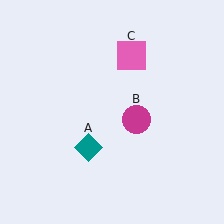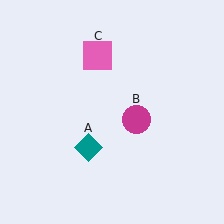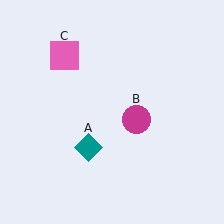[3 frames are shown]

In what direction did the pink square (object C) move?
The pink square (object C) moved left.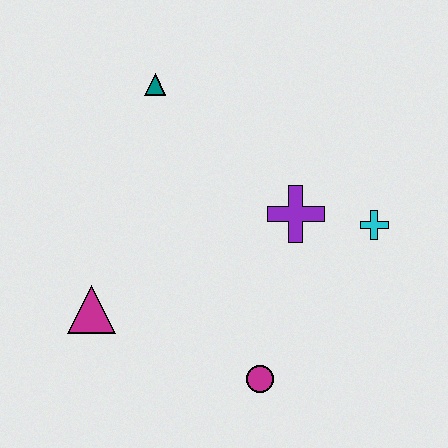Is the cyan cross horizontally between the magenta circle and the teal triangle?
No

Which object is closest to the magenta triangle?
The magenta circle is closest to the magenta triangle.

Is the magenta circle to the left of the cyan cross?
Yes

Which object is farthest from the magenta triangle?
The cyan cross is farthest from the magenta triangle.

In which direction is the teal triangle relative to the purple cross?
The teal triangle is to the left of the purple cross.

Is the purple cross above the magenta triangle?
Yes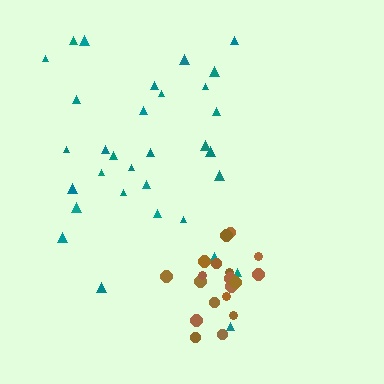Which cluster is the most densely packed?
Brown.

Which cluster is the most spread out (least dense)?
Teal.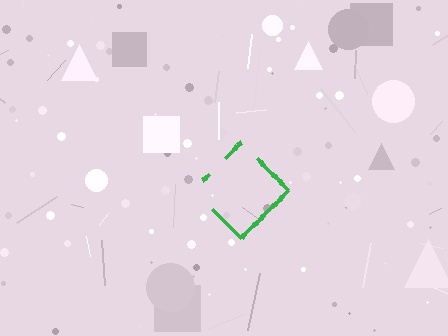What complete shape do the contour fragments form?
The contour fragments form a diamond.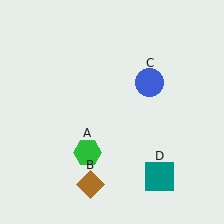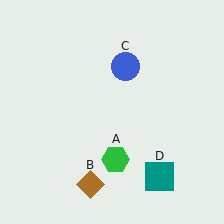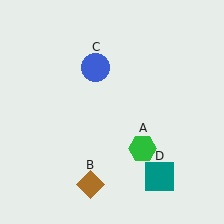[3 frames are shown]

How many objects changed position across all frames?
2 objects changed position: green hexagon (object A), blue circle (object C).